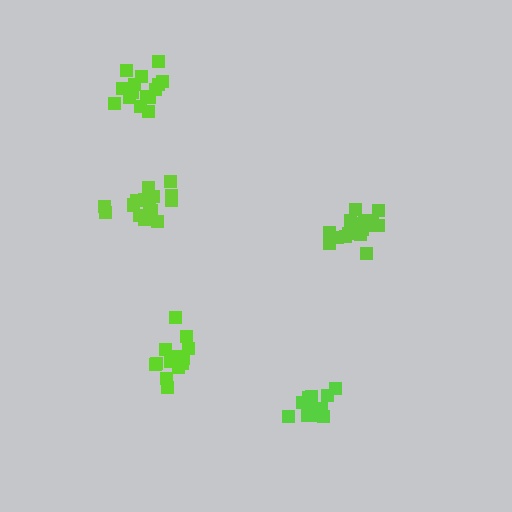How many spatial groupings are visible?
There are 5 spatial groupings.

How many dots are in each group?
Group 1: 13 dots, Group 2: 16 dots, Group 3: 13 dots, Group 4: 17 dots, Group 5: 16 dots (75 total).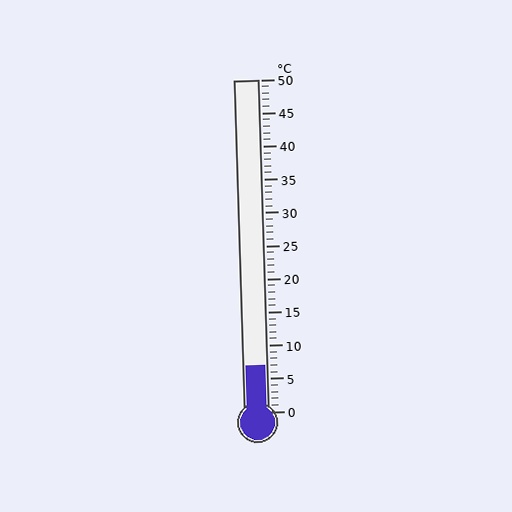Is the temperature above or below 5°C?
The temperature is above 5°C.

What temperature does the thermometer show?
The thermometer shows approximately 7°C.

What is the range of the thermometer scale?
The thermometer scale ranges from 0°C to 50°C.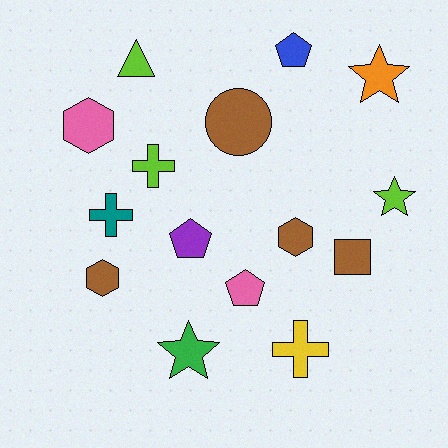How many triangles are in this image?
There is 1 triangle.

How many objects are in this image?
There are 15 objects.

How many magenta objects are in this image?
There are no magenta objects.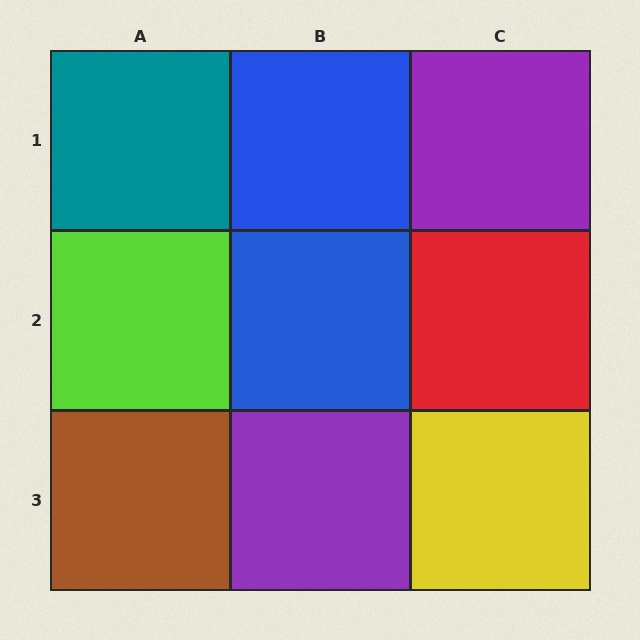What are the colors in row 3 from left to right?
Brown, purple, yellow.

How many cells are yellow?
1 cell is yellow.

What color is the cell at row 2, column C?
Red.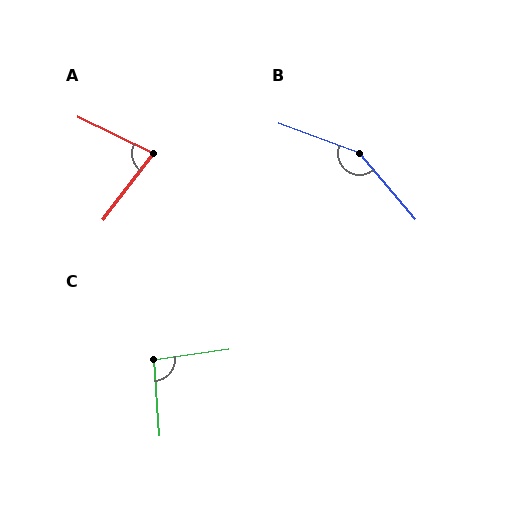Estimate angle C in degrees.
Approximately 94 degrees.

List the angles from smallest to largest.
A (78°), C (94°), B (151°).